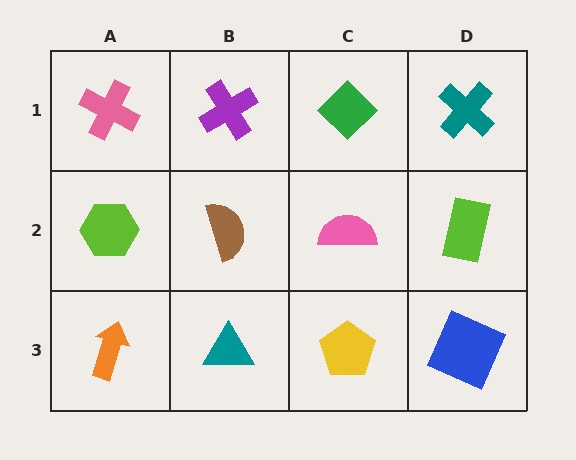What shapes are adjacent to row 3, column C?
A pink semicircle (row 2, column C), a teal triangle (row 3, column B), a blue square (row 3, column D).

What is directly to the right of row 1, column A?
A purple cross.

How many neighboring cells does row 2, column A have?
3.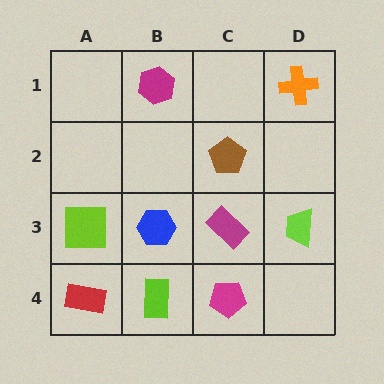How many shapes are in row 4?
3 shapes.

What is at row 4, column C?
A magenta pentagon.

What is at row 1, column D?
An orange cross.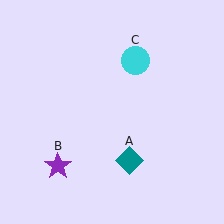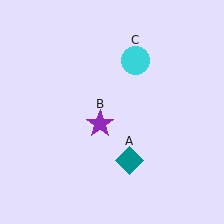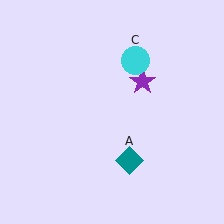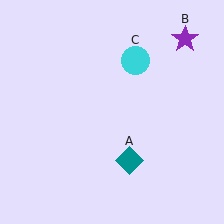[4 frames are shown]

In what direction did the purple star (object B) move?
The purple star (object B) moved up and to the right.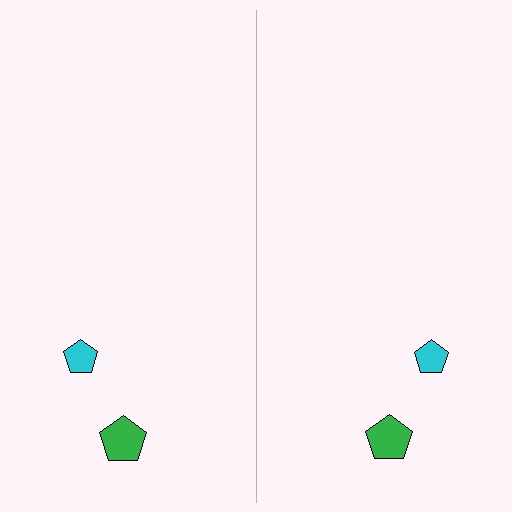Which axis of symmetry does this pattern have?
The pattern has a vertical axis of symmetry running through the center of the image.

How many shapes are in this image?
There are 4 shapes in this image.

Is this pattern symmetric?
Yes, this pattern has bilateral (reflection) symmetry.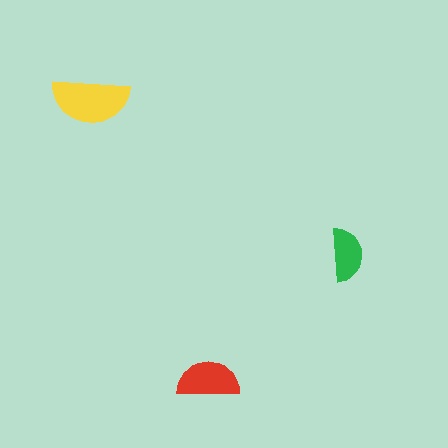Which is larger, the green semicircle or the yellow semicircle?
The yellow one.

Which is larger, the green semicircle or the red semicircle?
The red one.